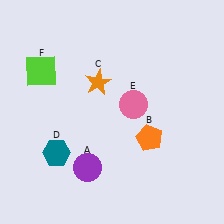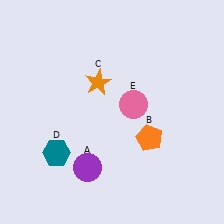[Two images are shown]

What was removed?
The lime square (F) was removed in Image 2.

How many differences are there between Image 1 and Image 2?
There is 1 difference between the two images.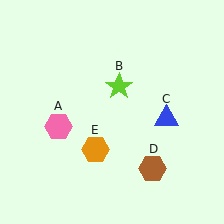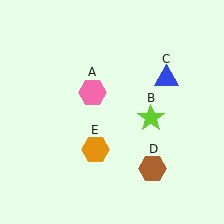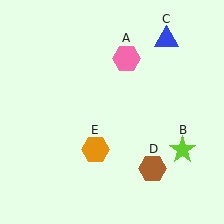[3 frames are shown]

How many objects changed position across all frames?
3 objects changed position: pink hexagon (object A), lime star (object B), blue triangle (object C).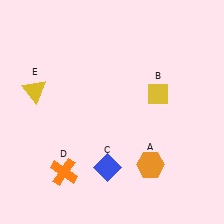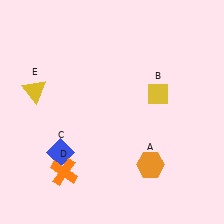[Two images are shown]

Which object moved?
The blue diamond (C) moved left.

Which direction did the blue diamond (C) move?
The blue diamond (C) moved left.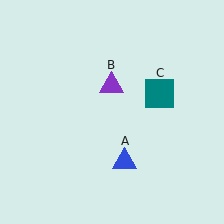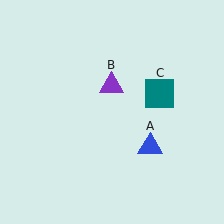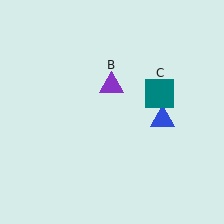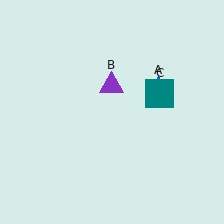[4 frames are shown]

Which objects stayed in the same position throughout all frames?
Purple triangle (object B) and teal square (object C) remained stationary.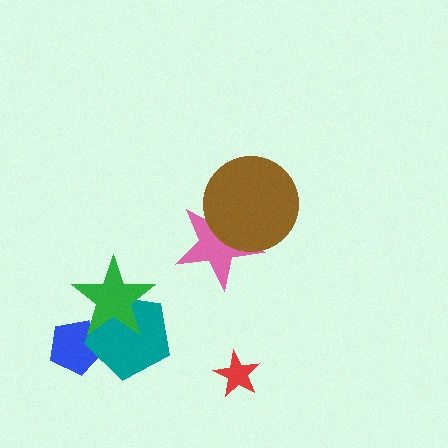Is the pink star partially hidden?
Yes, it is partially covered by another shape.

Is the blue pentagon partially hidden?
Yes, it is partially covered by another shape.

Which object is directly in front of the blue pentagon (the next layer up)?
The teal pentagon is directly in front of the blue pentagon.